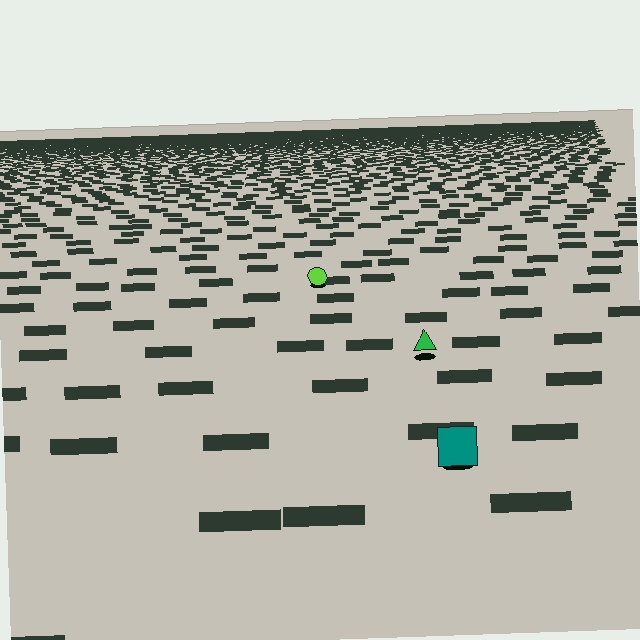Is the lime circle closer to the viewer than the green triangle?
No. The green triangle is closer — you can tell from the texture gradient: the ground texture is coarser near it.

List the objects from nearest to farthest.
From nearest to farthest: the teal square, the green triangle, the lime circle.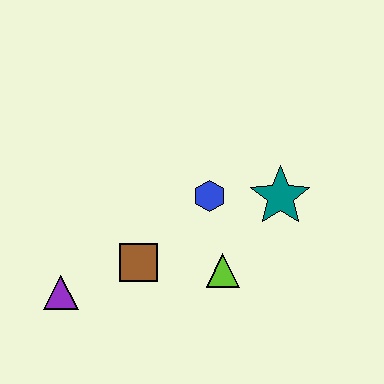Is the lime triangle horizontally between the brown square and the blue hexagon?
No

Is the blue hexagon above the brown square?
Yes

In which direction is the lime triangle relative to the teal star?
The lime triangle is below the teal star.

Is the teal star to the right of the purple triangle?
Yes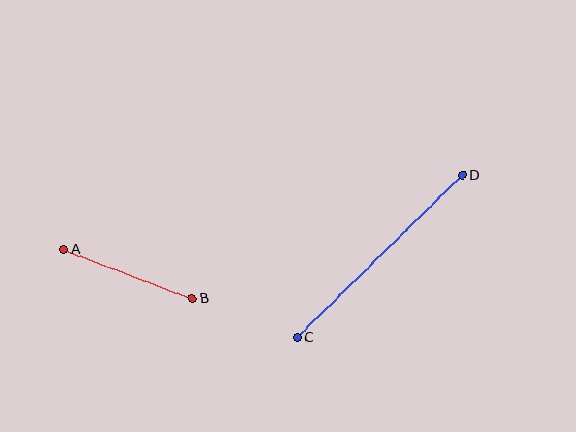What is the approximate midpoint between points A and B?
The midpoint is at approximately (128, 274) pixels.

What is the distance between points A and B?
The distance is approximately 138 pixels.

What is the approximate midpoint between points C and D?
The midpoint is at approximately (380, 256) pixels.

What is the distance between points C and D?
The distance is approximately 231 pixels.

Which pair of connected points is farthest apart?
Points C and D are farthest apart.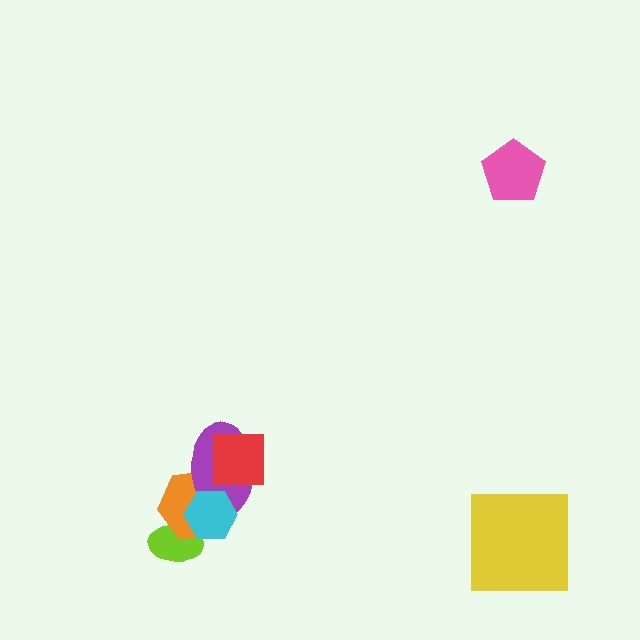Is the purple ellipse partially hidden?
Yes, it is partially covered by another shape.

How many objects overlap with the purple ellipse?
3 objects overlap with the purple ellipse.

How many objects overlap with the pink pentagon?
0 objects overlap with the pink pentagon.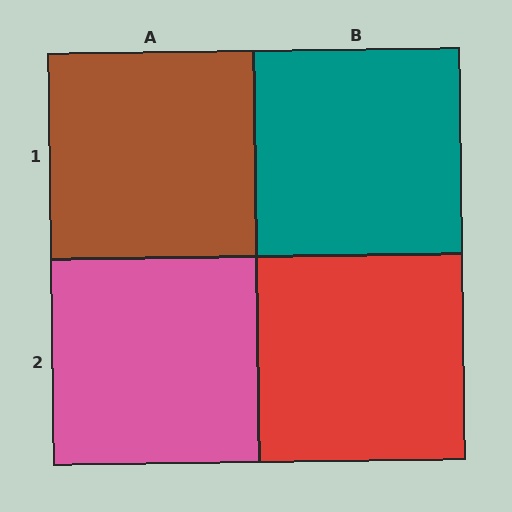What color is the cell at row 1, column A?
Brown.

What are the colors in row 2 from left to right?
Pink, red.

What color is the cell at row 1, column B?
Teal.